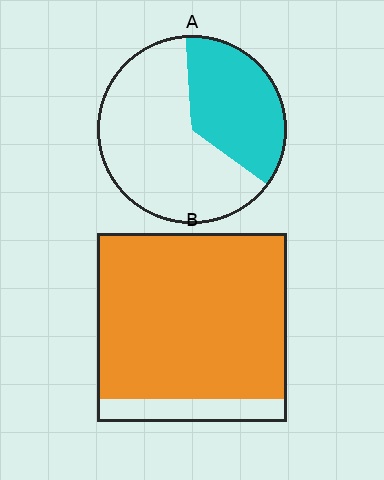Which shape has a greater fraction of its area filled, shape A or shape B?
Shape B.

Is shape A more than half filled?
No.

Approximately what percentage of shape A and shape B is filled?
A is approximately 35% and B is approximately 90%.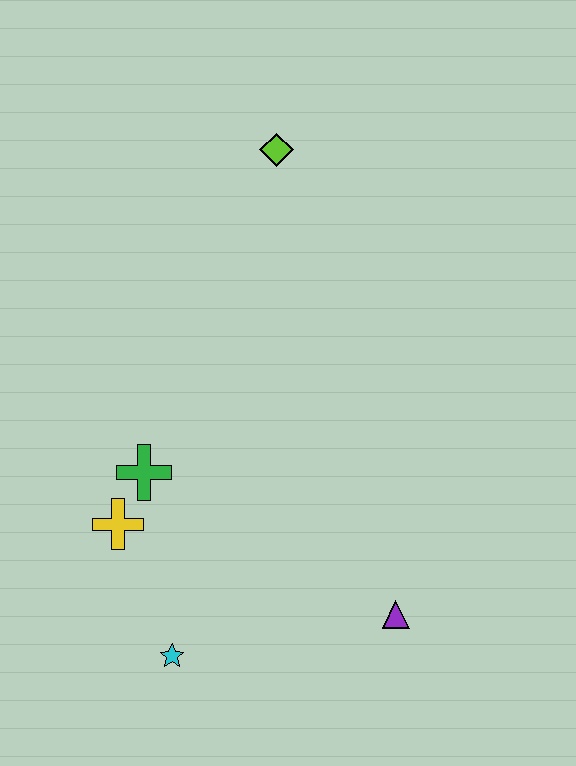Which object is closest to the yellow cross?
The green cross is closest to the yellow cross.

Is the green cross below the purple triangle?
No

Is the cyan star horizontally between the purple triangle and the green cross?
Yes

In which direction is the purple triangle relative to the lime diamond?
The purple triangle is below the lime diamond.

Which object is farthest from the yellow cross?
The lime diamond is farthest from the yellow cross.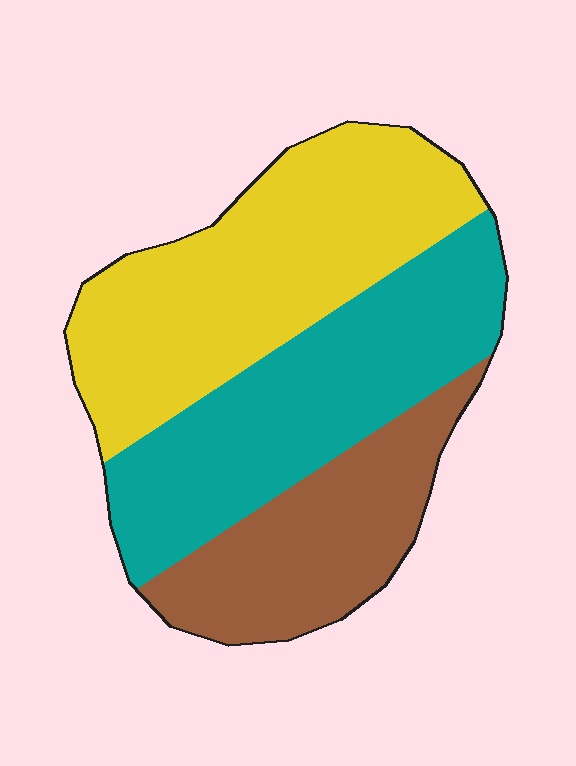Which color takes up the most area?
Yellow, at roughly 40%.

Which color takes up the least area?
Brown, at roughly 25%.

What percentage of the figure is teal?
Teal covers around 35% of the figure.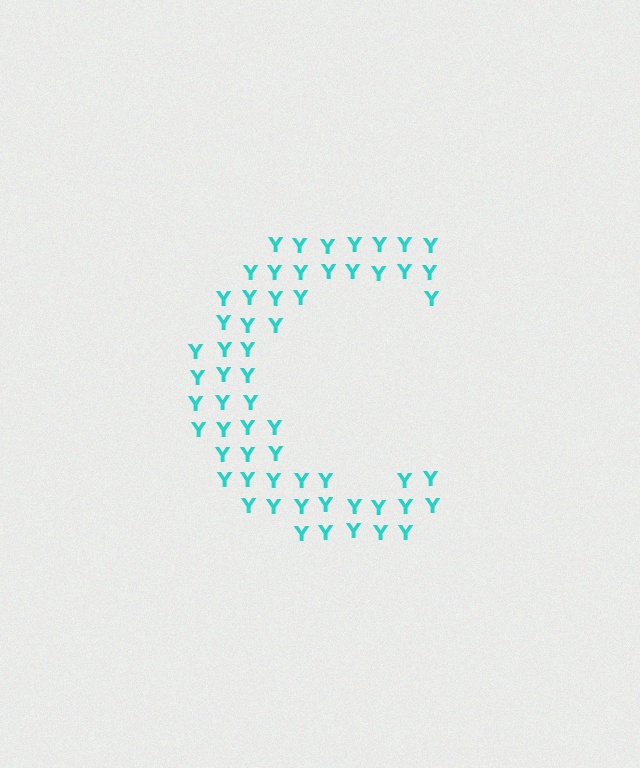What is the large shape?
The large shape is the letter C.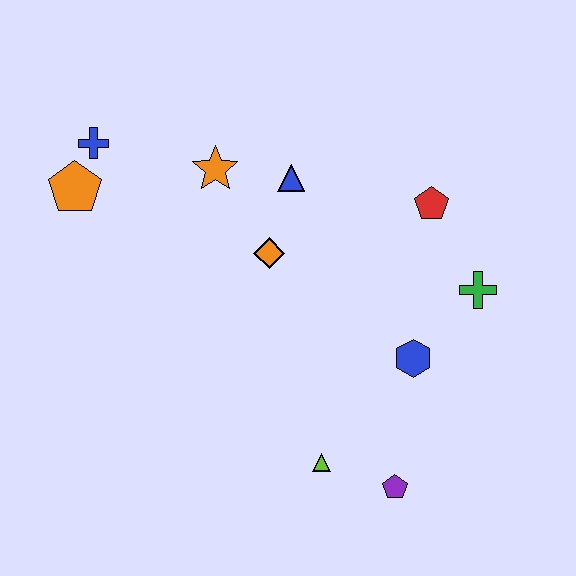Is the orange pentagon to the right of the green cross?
No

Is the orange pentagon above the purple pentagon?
Yes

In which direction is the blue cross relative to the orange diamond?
The blue cross is to the left of the orange diamond.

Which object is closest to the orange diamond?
The blue triangle is closest to the orange diamond.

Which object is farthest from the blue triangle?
The purple pentagon is farthest from the blue triangle.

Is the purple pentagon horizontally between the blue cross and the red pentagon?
Yes